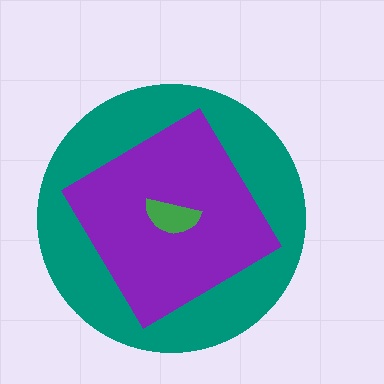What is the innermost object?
The green semicircle.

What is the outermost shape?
The teal circle.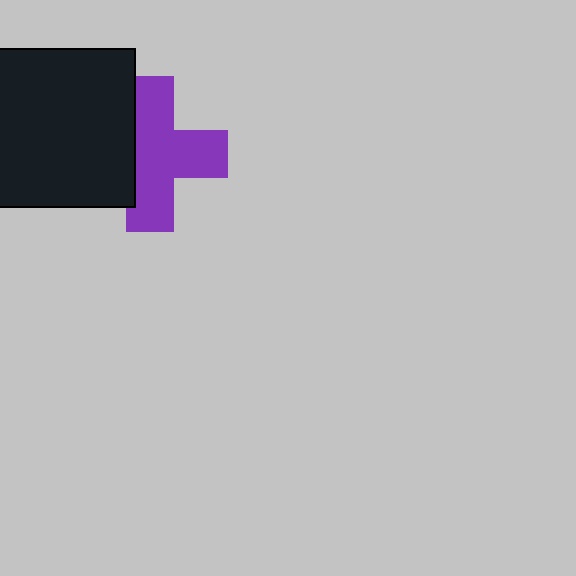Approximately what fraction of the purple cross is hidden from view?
Roughly 31% of the purple cross is hidden behind the black rectangle.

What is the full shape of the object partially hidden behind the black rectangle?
The partially hidden object is a purple cross.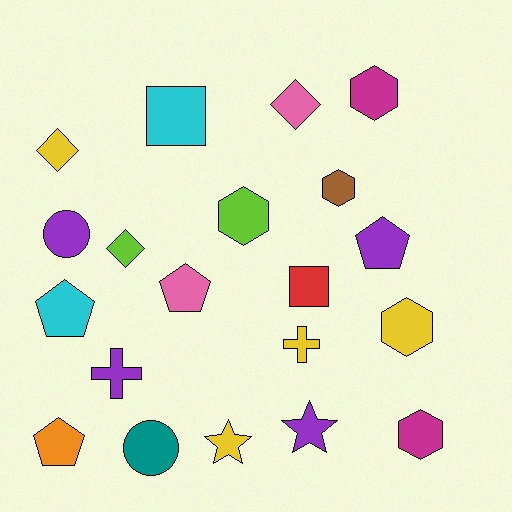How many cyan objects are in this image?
There are 2 cyan objects.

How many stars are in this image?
There are 2 stars.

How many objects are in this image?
There are 20 objects.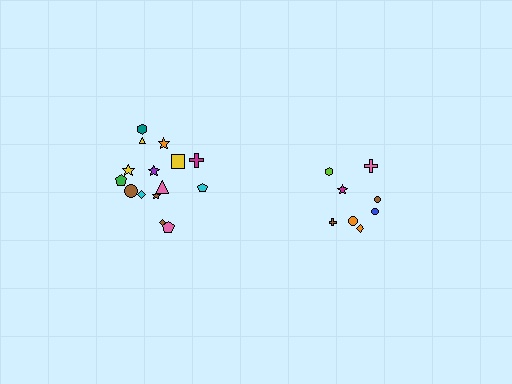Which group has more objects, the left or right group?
The left group.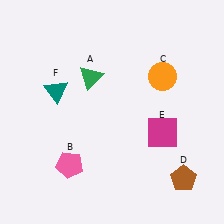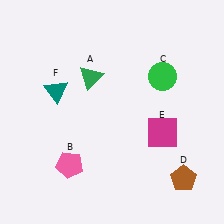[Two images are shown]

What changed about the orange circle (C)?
In Image 1, C is orange. In Image 2, it changed to green.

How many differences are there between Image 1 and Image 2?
There is 1 difference between the two images.